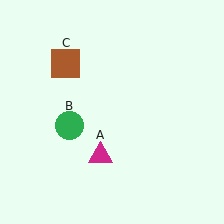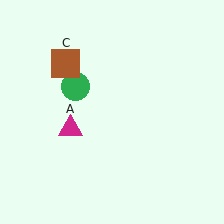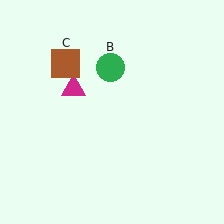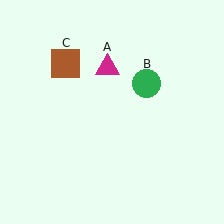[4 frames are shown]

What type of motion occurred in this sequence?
The magenta triangle (object A), green circle (object B) rotated clockwise around the center of the scene.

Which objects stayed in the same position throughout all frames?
Brown square (object C) remained stationary.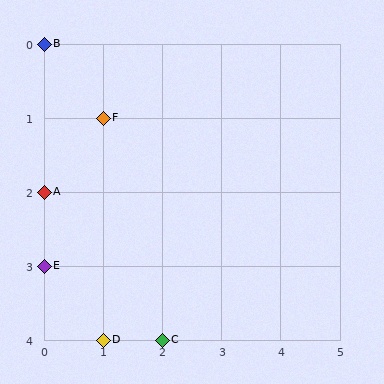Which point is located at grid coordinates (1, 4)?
Point D is at (1, 4).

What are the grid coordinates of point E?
Point E is at grid coordinates (0, 3).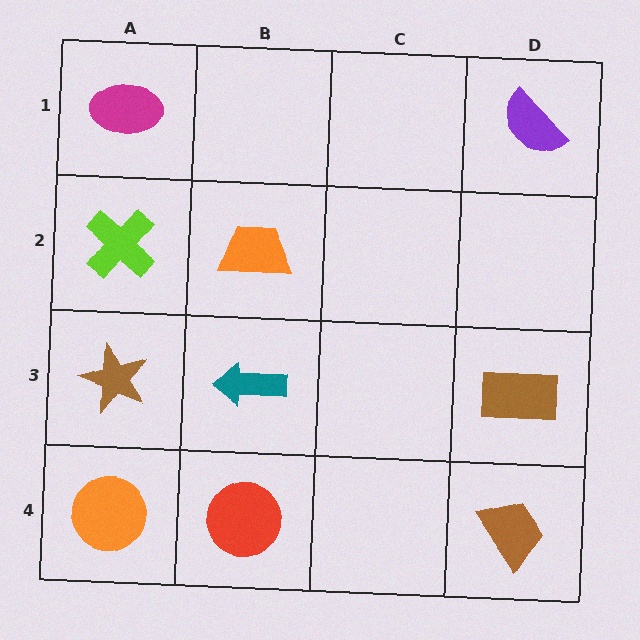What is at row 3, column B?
A teal arrow.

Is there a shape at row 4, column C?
No, that cell is empty.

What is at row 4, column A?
An orange circle.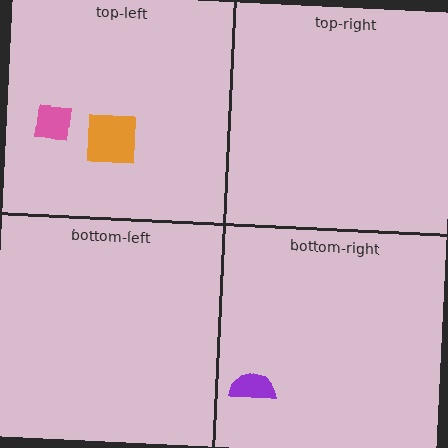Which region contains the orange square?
The top-left region.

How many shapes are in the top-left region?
2.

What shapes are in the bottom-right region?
The purple semicircle.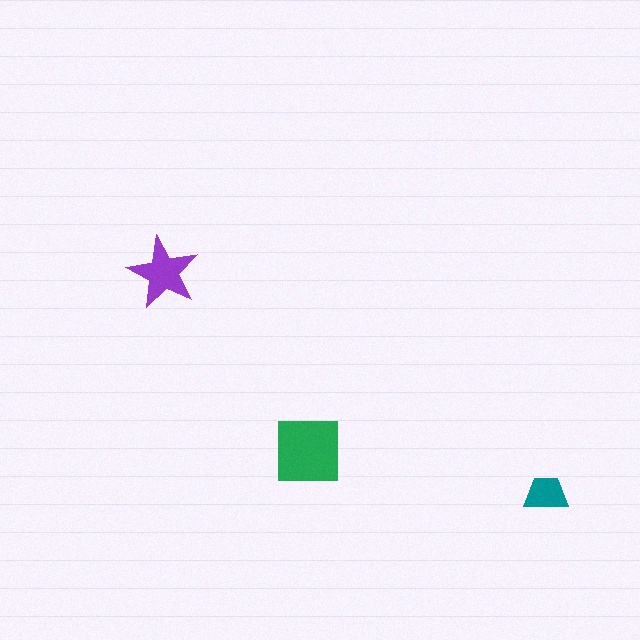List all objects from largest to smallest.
The green square, the purple star, the teal trapezoid.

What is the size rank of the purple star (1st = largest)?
2nd.